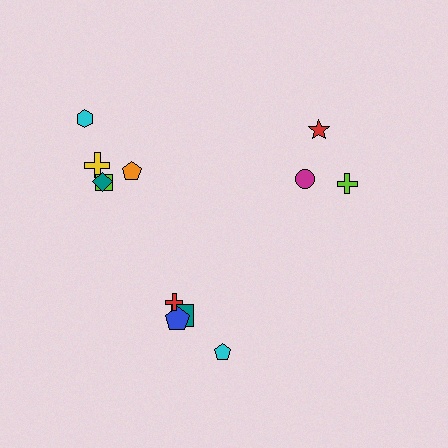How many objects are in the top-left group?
There are 5 objects.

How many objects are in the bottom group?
There are 4 objects.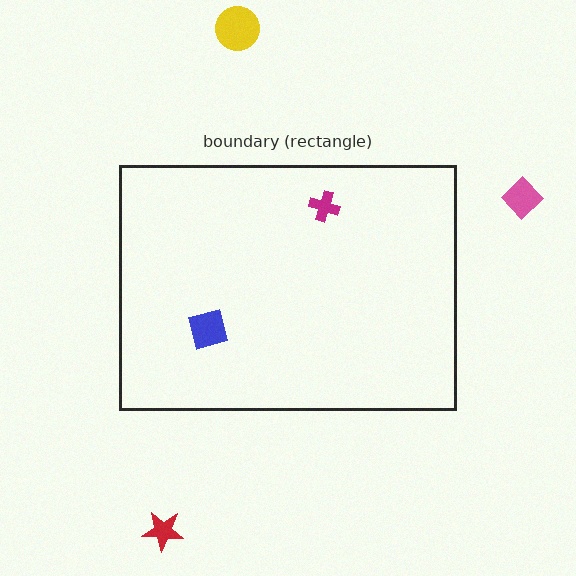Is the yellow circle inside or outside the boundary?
Outside.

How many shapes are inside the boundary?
2 inside, 3 outside.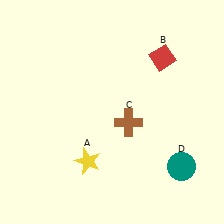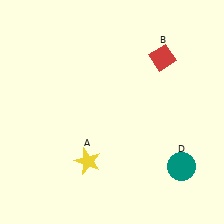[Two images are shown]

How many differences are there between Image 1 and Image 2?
There is 1 difference between the two images.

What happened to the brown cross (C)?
The brown cross (C) was removed in Image 2. It was in the bottom-right area of Image 1.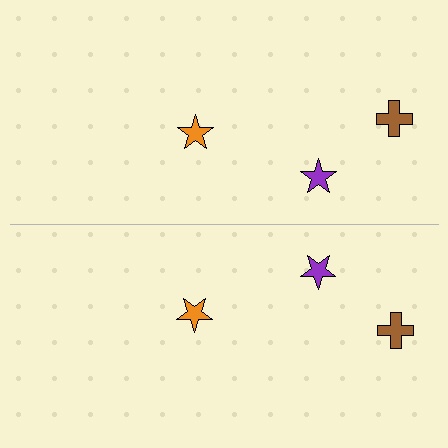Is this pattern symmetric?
Yes, this pattern has bilateral (reflection) symmetry.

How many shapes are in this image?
There are 6 shapes in this image.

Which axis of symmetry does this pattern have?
The pattern has a horizontal axis of symmetry running through the center of the image.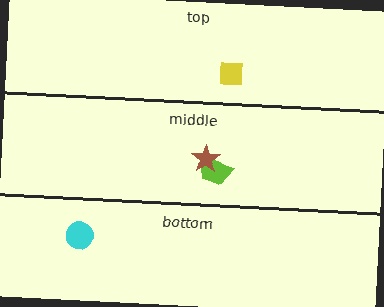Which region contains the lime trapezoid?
The middle region.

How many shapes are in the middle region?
2.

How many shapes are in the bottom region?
1.